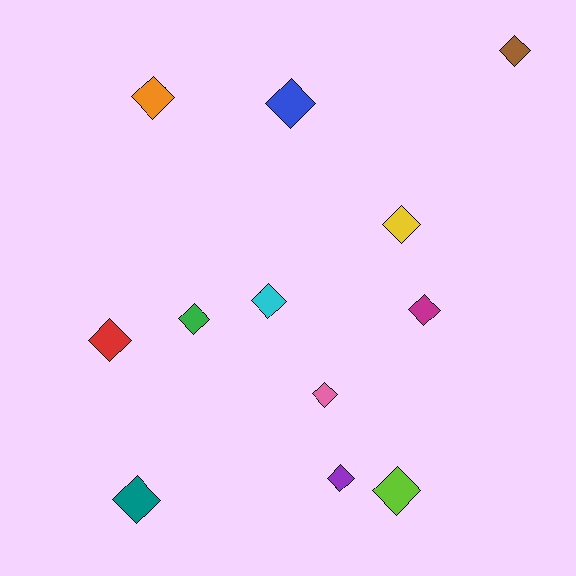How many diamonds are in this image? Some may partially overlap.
There are 12 diamonds.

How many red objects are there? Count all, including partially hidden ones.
There is 1 red object.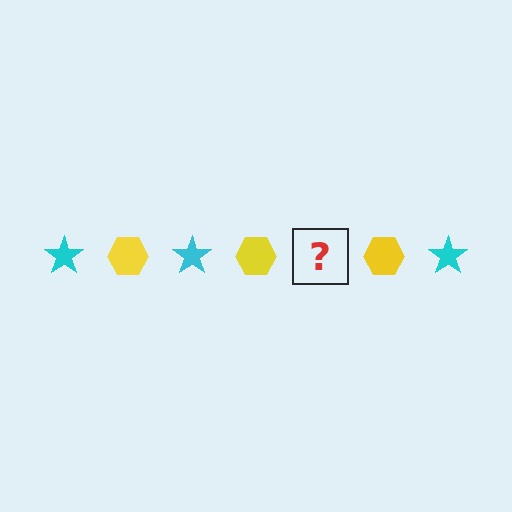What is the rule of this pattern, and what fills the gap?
The rule is that the pattern alternates between cyan star and yellow hexagon. The gap should be filled with a cyan star.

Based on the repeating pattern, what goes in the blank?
The blank should be a cyan star.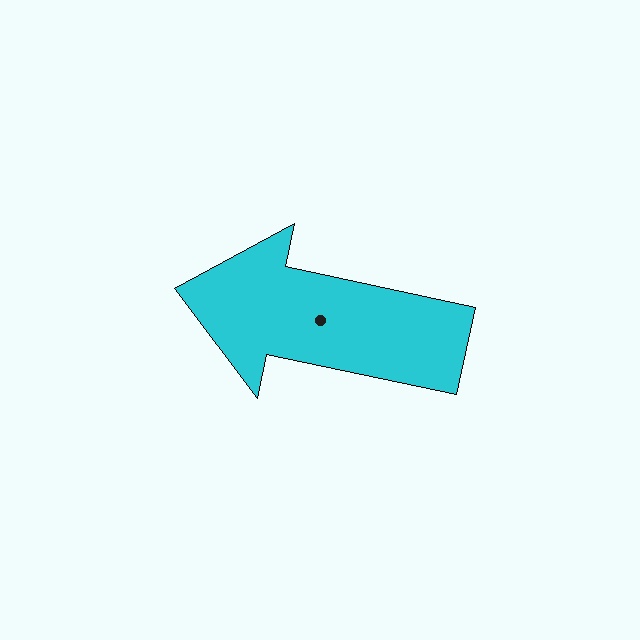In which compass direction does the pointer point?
West.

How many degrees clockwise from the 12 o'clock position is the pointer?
Approximately 282 degrees.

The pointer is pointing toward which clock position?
Roughly 9 o'clock.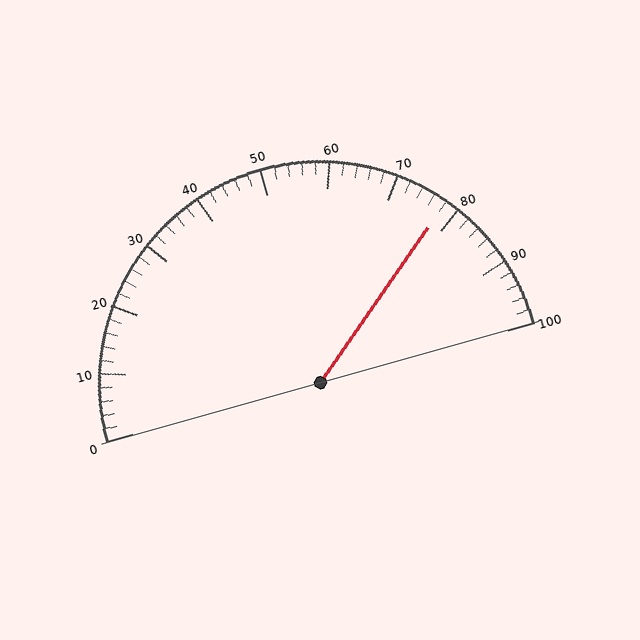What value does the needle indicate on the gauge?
The needle indicates approximately 78.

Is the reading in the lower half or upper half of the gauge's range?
The reading is in the upper half of the range (0 to 100).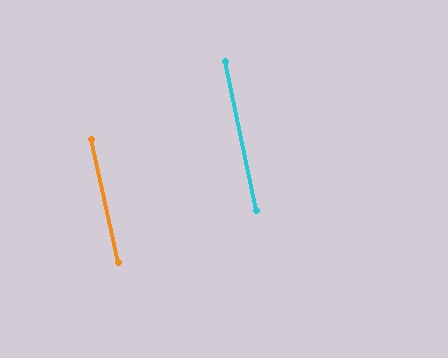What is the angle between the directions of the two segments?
Approximately 1 degree.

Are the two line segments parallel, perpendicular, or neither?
Parallel — their directions differ by only 0.6°.